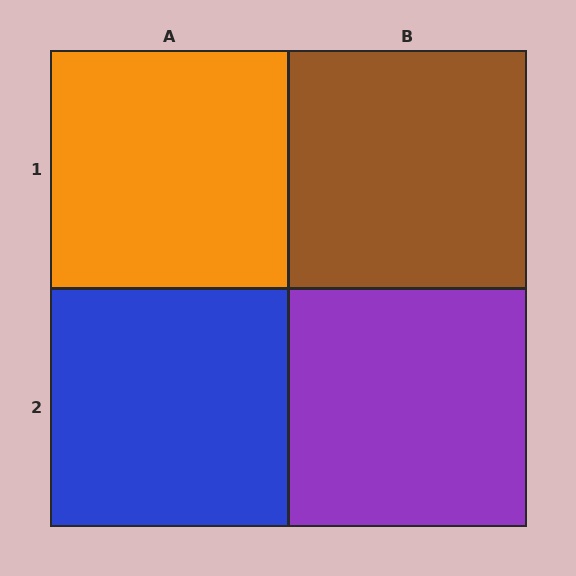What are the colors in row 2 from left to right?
Blue, purple.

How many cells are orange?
1 cell is orange.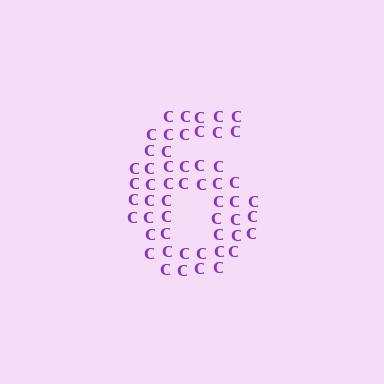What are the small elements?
The small elements are letter C's.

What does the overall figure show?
The overall figure shows the digit 6.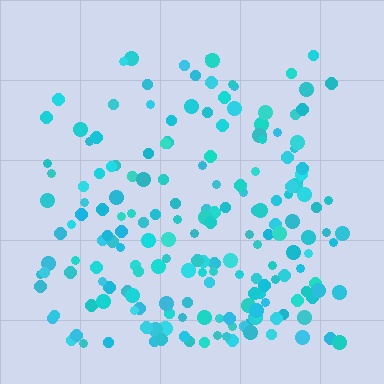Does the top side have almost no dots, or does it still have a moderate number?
Still a moderate number, just noticeably fewer than the bottom.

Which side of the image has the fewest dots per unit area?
The top.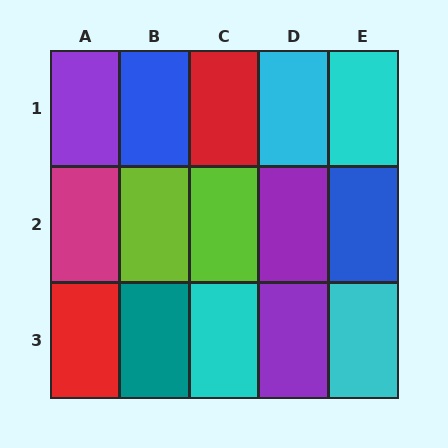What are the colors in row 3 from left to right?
Red, teal, cyan, purple, cyan.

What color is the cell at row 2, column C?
Lime.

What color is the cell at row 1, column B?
Blue.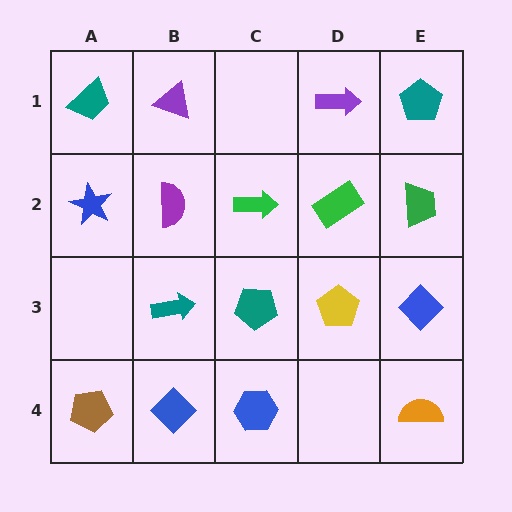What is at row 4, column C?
A blue hexagon.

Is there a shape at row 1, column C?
No, that cell is empty.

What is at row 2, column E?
A green trapezoid.